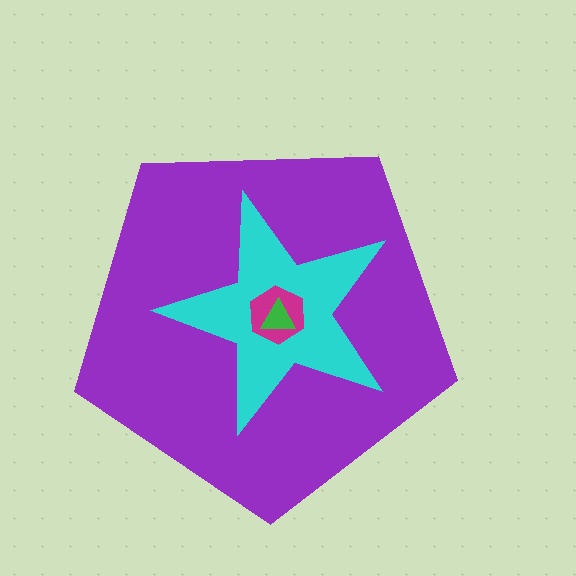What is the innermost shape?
The green triangle.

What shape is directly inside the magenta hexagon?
The green triangle.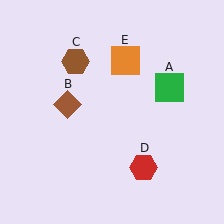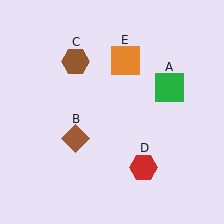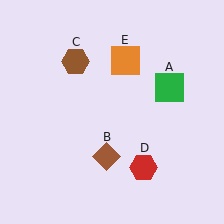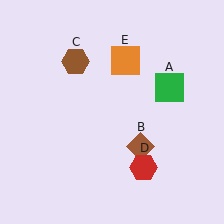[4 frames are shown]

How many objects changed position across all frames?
1 object changed position: brown diamond (object B).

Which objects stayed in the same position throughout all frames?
Green square (object A) and brown hexagon (object C) and red hexagon (object D) and orange square (object E) remained stationary.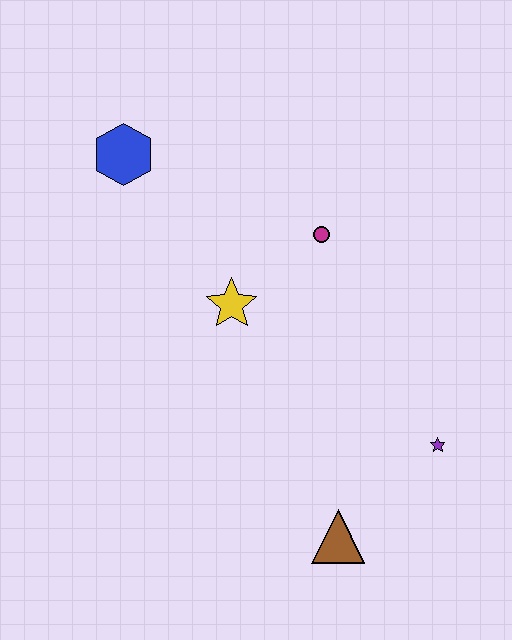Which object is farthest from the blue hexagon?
The brown triangle is farthest from the blue hexagon.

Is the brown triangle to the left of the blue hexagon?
No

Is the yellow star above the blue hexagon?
No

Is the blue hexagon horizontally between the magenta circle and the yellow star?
No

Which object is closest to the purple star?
The brown triangle is closest to the purple star.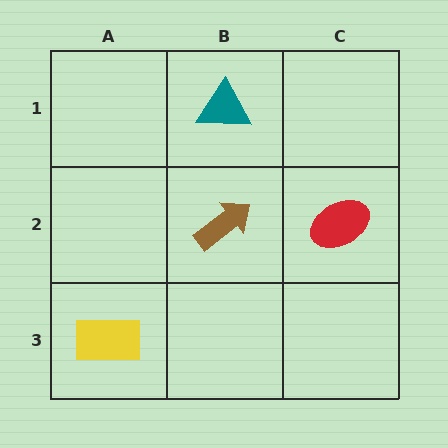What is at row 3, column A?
A yellow rectangle.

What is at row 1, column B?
A teal triangle.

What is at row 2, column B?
A brown arrow.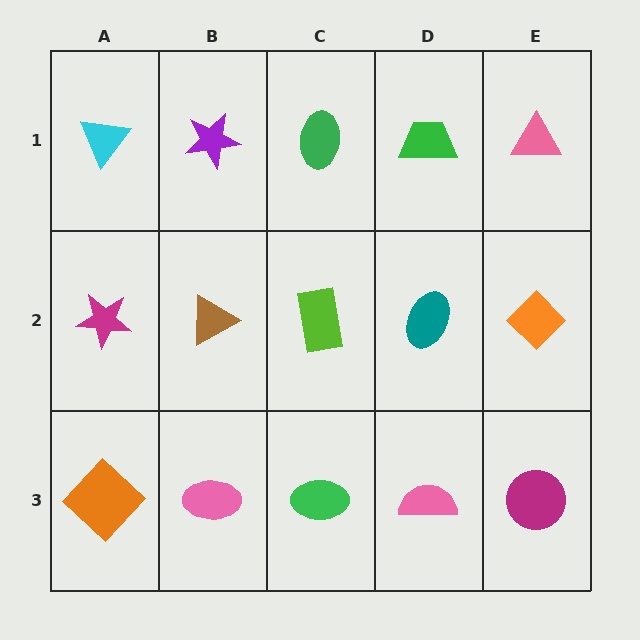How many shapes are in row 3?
5 shapes.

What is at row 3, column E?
A magenta circle.